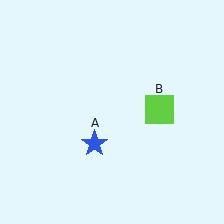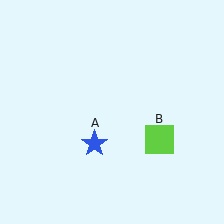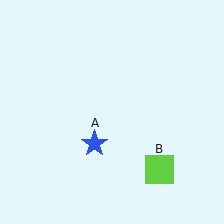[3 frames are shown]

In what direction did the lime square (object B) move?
The lime square (object B) moved down.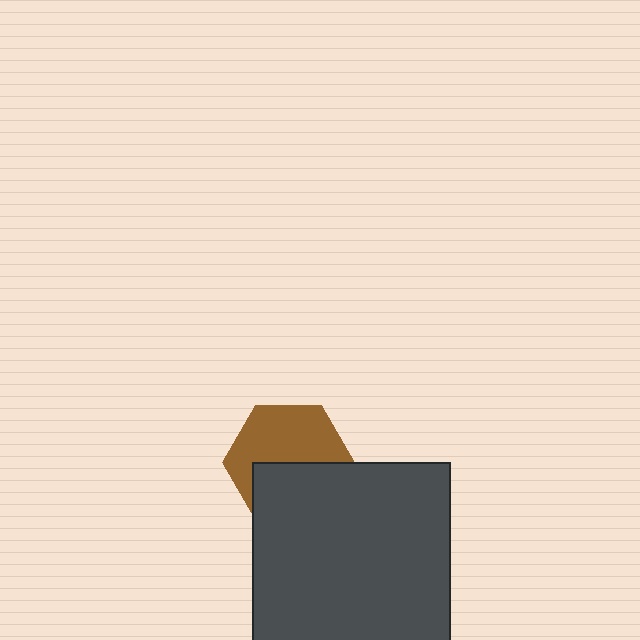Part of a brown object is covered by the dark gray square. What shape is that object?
It is a hexagon.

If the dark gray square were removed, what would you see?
You would see the complete brown hexagon.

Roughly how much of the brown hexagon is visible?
About half of it is visible (roughly 56%).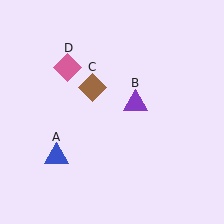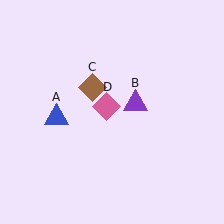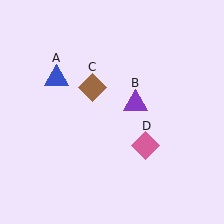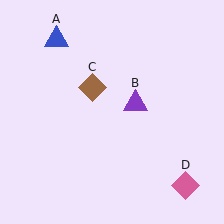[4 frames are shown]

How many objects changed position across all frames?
2 objects changed position: blue triangle (object A), pink diamond (object D).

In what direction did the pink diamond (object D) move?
The pink diamond (object D) moved down and to the right.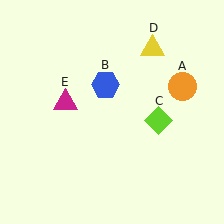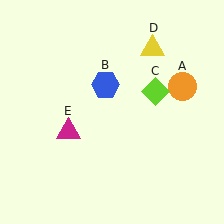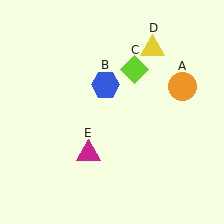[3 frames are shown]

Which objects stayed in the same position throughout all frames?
Orange circle (object A) and blue hexagon (object B) and yellow triangle (object D) remained stationary.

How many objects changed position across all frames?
2 objects changed position: lime diamond (object C), magenta triangle (object E).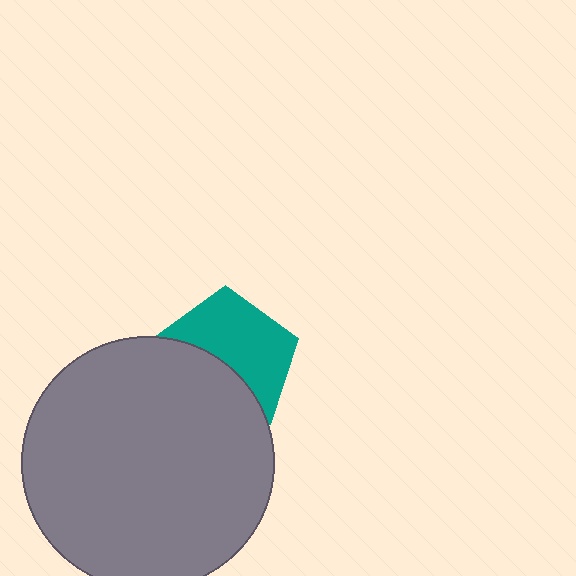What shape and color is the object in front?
The object in front is a gray circle.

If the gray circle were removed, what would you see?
You would see the complete teal pentagon.